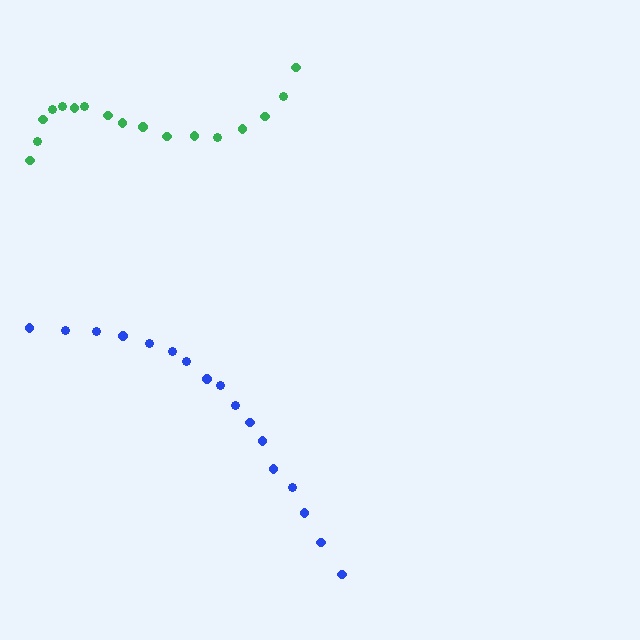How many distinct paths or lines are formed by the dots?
There are 2 distinct paths.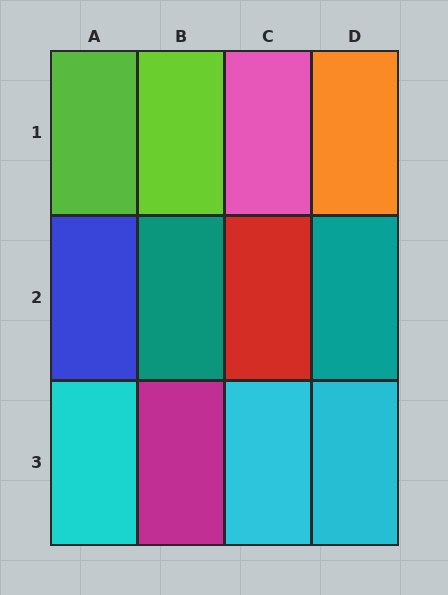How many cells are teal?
2 cells are teal.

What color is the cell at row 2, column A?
Blue.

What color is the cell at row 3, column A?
Cyan.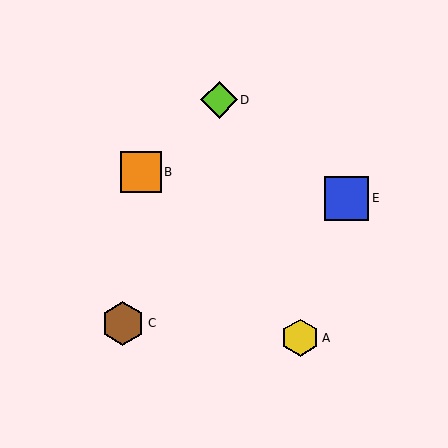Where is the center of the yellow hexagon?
The center of the yellow hexagon is at (300, 338).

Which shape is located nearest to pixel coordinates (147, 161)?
The orange square (labeled B) at (141, 172) is nearest to that location.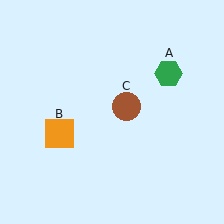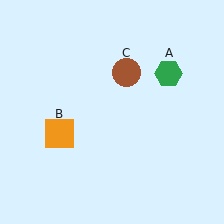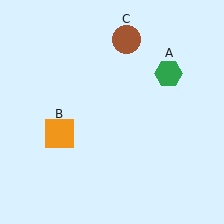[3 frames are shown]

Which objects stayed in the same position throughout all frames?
Green hexagon (object A) and orange square (object B) remained stationary.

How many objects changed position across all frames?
1 object changed position: brown circle (object C).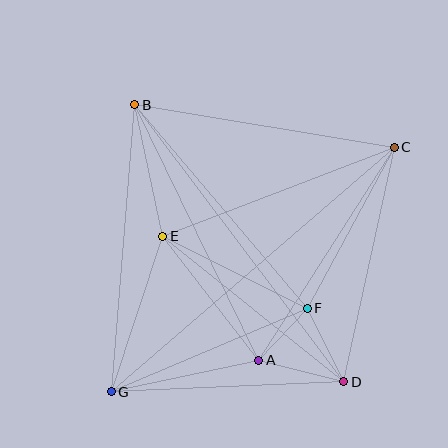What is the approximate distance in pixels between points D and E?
The distance between D and E is approximately 233 pixels.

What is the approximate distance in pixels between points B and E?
The distance between B and E is approximately 134 pixels.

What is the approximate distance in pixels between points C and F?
The distance between C and F is approximately 183 pixels.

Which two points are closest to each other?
Points A and F are closest to each other.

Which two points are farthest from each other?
Points C and G are farthest from each other.